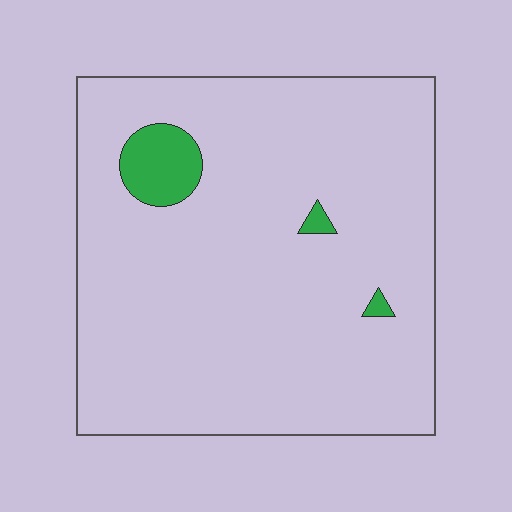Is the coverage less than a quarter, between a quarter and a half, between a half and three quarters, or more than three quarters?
Less than a quarter.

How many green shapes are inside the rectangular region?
3.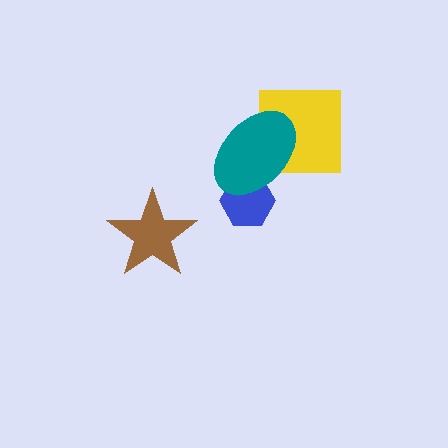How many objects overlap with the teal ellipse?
2 objects overlap with the teal ellipse.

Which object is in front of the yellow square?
The teal ellipse is in front of the yellow square.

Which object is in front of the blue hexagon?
The teal ellipse is in front of the blue hexagon.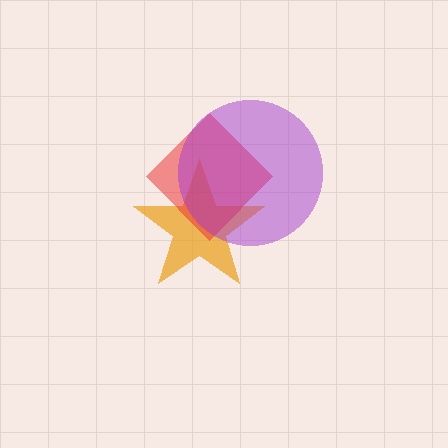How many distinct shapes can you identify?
There are 3 distinct shapes: an orange star, a red diamond, a purple circle.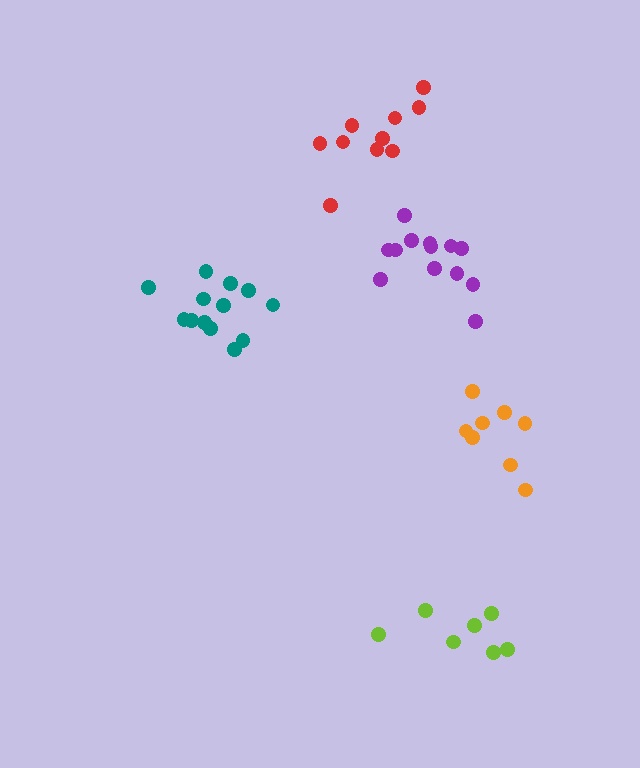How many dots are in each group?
Group 1: 7 dots, Group 2: 13 dots, Group 3: 8 dots, Group 4: 13 dots, Group 5: 10 dots (51 total).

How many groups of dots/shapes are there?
There are 5 groups.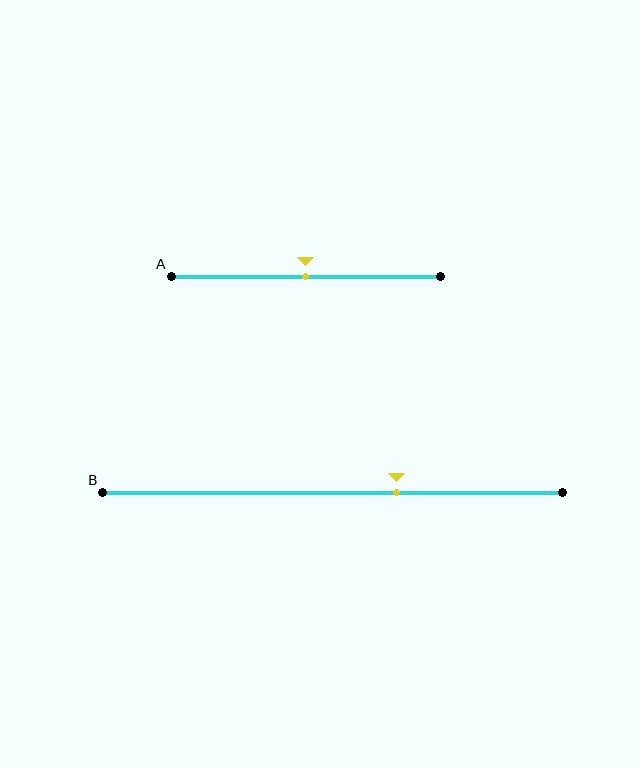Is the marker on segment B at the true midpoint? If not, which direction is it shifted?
No, the marker on segment B is shifted to the right by about 14% of the segment length.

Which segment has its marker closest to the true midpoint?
Segment A has its marker closest to the true midpoint.